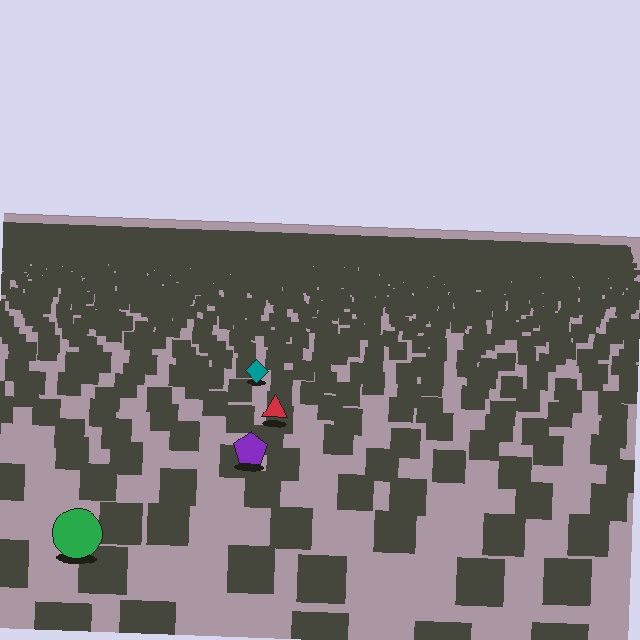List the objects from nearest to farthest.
From nearest to farthest: the green circle, the purple pentagon, the red triangle, the teal diamond.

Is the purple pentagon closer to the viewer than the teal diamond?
Yes. The purple pentagon is closer — you can tell from the texture gradient: the ground texture is coarser near it.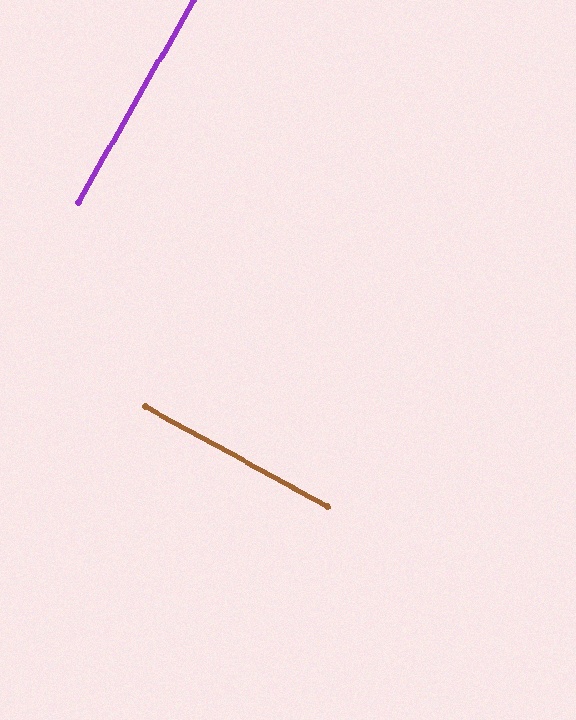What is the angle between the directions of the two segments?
Approximately 89 degrees.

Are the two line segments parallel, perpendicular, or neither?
Perpendicular — they meet at approximately 89°.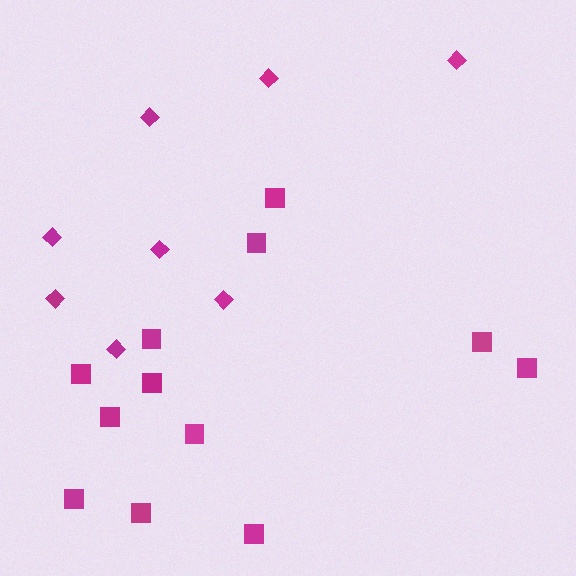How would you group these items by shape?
There are 2 groups: one group of diamonds (8) and one group of squares (12).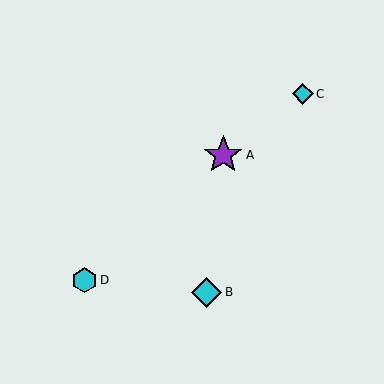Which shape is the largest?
The purple star (labeled A) is the largest.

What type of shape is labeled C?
Shape C is a cyan diamond.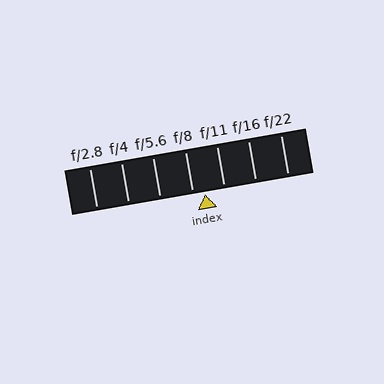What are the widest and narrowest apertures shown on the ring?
The widest aperture shown is f/2.8 and the narrowest is f/22.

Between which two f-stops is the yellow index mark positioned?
The index mark is between f/8 and f/11.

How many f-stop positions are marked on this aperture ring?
There are 7 f-stop positions marked.